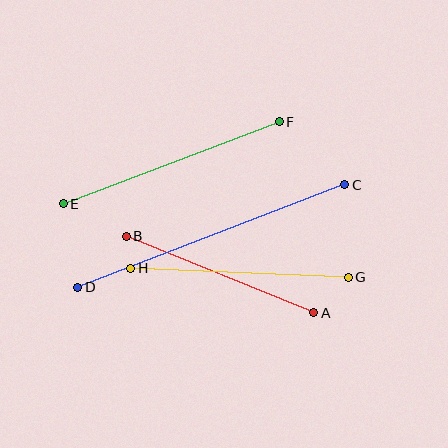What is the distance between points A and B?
The distance is approximately 202 pixels.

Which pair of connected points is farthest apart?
Points C and D are farthest apart.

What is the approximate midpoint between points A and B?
The midpoint is at approximately (220, 274) pixels.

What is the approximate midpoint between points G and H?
The midpoint is at approximately (239, 273) pixels.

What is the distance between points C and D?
The distance is approximately 286 pixels.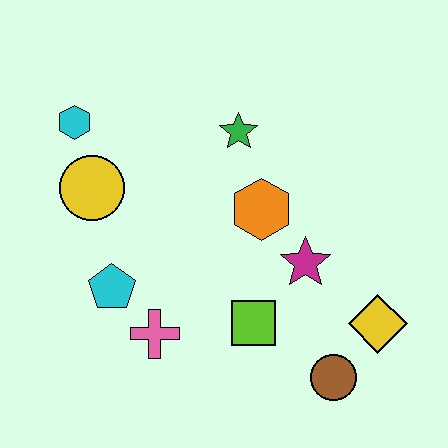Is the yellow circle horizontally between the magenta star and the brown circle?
No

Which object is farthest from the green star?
The brown circle is farthest from the green star.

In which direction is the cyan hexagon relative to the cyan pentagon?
The cyan hexagon is above the cyan pentagon.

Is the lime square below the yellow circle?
Yes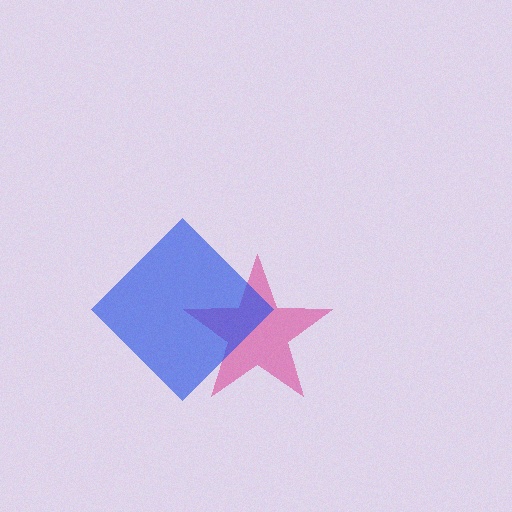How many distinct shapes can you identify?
There are 2 distinct shapes: a magenta star, a blue diamond.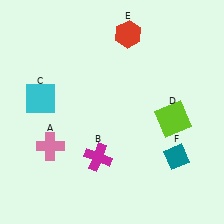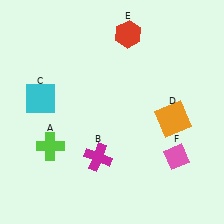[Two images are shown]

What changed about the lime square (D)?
In Image 1, D is lime. In Image 2, it changed to orange.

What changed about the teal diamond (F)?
In Image 1, F is teal. In Image 2, it changed to pink.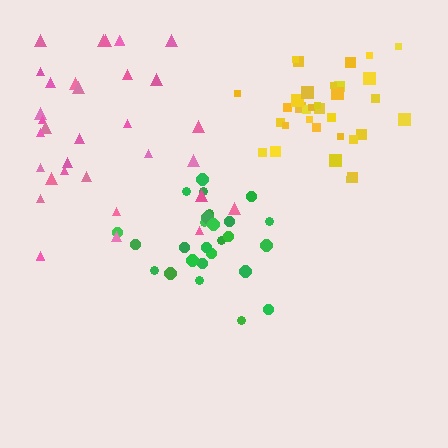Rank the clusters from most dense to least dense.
yellow, green, pink.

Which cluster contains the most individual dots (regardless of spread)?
Pink (35).